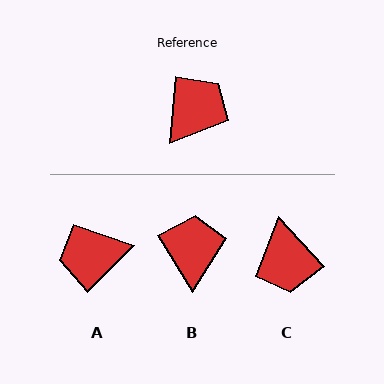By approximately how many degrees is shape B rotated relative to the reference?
Approximately 37 degrees counter-clockwise.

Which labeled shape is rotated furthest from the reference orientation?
A, about 141 degrees away.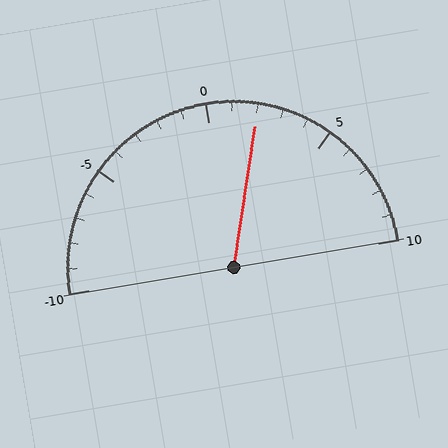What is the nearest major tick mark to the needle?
The nearest major tick mark is 0.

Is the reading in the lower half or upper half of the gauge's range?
The reading is in the upper half of the range (-10 to 10).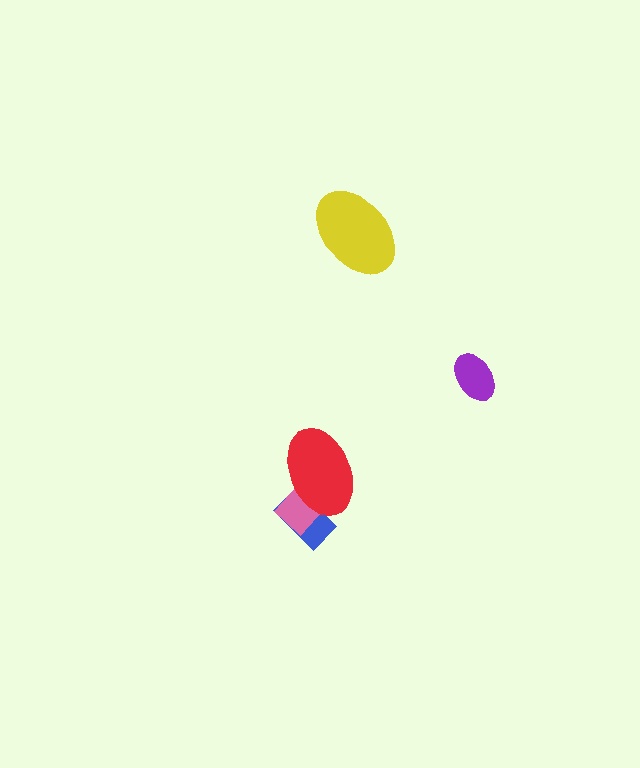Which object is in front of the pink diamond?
The red ellipse is in front of the pink diamond.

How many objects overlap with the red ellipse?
2 objects overlap with the red ellipse.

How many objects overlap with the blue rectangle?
2 objects overlap with the blue rectangle.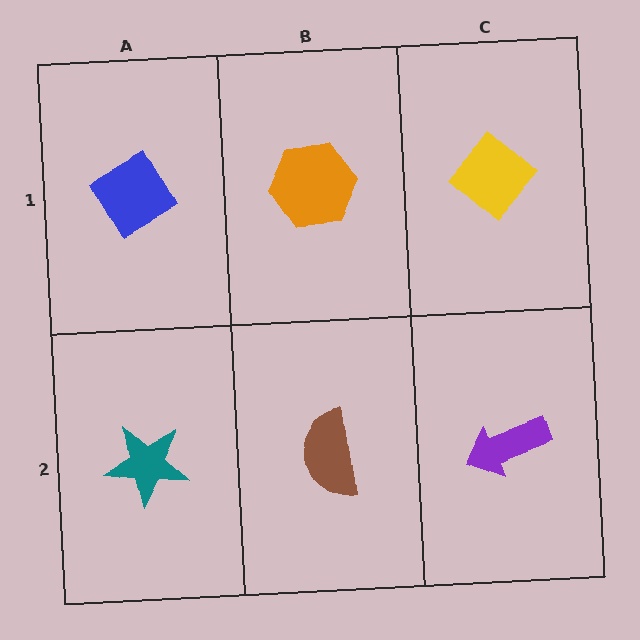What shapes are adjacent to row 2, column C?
A yellow diamond (row 1, column C), a brown semicircle (row 2, column B).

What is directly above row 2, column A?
A blue diamond.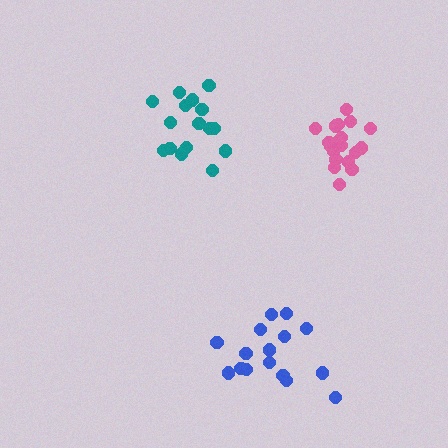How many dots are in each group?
Group 1: 16 dots, Group 2: 16 dots, Group 3: 20 dots (52 total).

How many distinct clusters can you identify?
There are 3 distinct clusters.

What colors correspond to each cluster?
The clusters are colored: teal, blue, pink.